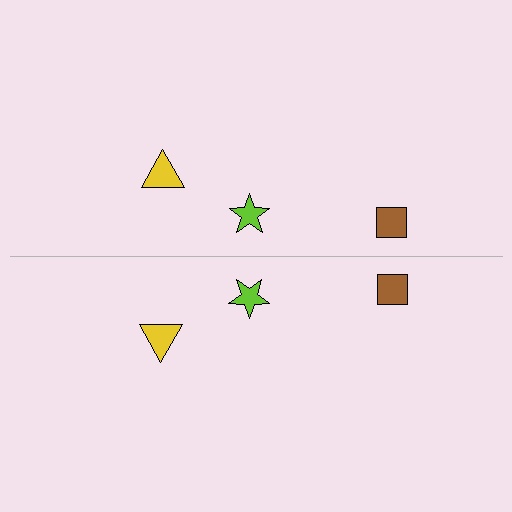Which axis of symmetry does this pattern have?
The pattern has a horizontal axis of symmetry running through the center of the image.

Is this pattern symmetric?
Yes, this pattern has bilateral (reflection) symmetry.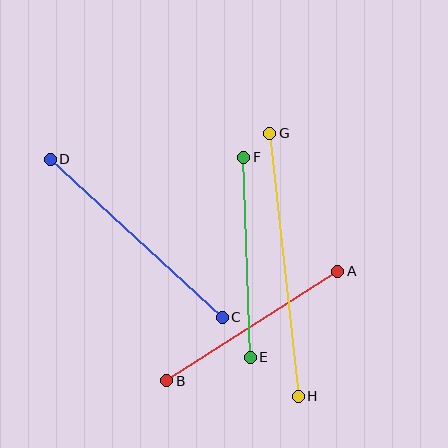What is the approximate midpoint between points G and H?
The midpoint is at approximately (284, 265) pixels.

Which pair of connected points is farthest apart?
Points G and H are farthest apart.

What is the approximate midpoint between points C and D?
The midpoint is at approximately (136, 238) pixels.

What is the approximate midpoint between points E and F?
The midpoint is at approximately (247, 257) pixels.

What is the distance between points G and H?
The distance is approximately 264 pixels.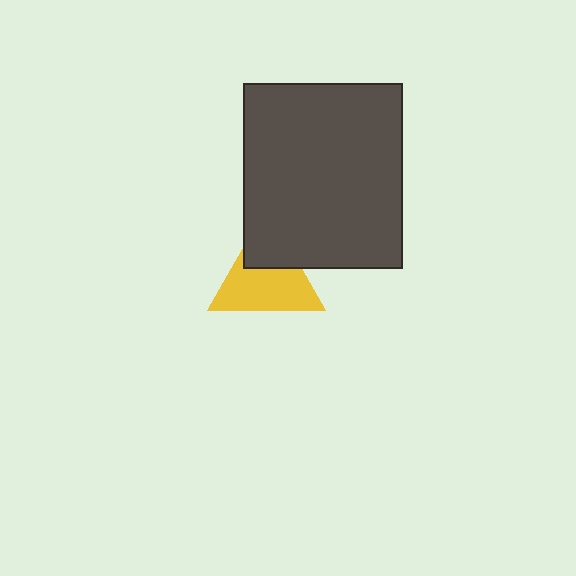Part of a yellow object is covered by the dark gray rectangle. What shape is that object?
It is a triangle.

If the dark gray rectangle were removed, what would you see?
You would see the complete yellow triangle.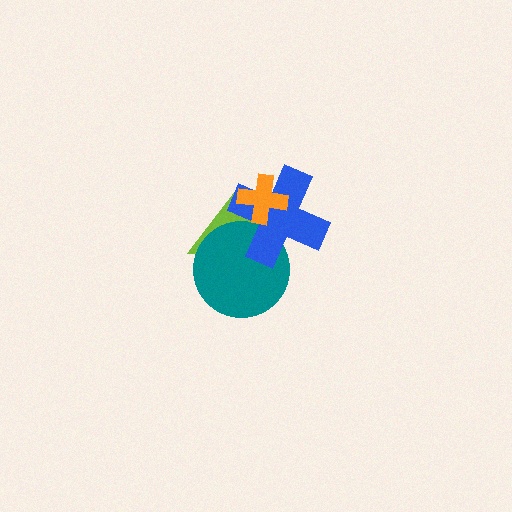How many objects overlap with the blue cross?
3 objects overlap with the blue cross.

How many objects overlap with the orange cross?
2 objects overlap with the orange cross.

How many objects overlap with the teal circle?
2 objects overlap with the teal circle.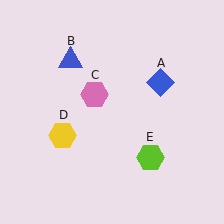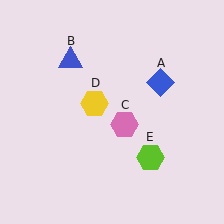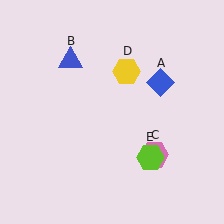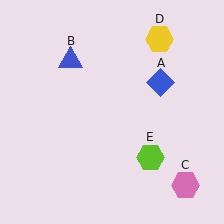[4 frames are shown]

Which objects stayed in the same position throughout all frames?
Blue diamond (object A) and blue triangle (object B) and lime hexagon (object E) remained stationary.